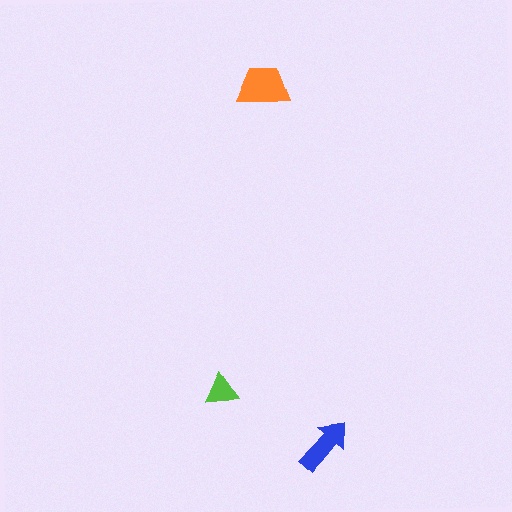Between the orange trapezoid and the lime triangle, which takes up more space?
The orange trapezoid.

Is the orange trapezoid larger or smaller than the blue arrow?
Larger.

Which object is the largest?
The orange trapezoid.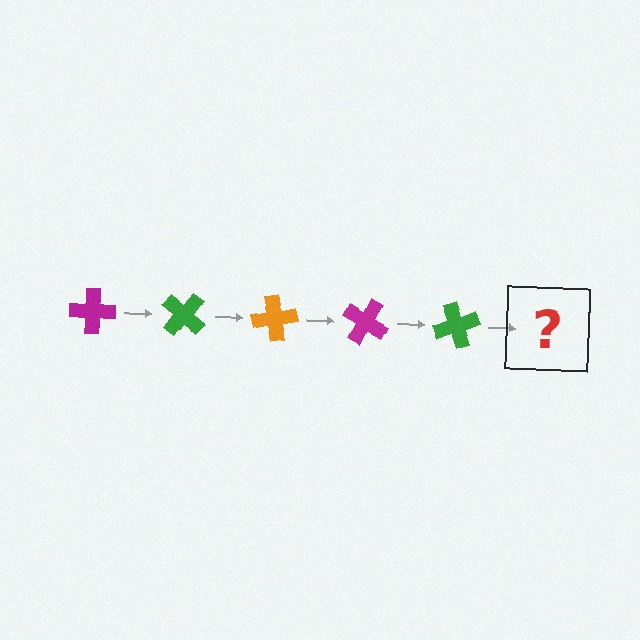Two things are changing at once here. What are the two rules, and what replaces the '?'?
The two rules are that it rotates 40 degrees each step and the color cycles through magenta, green, and orange. The '?' should be an orange cross, rotated 200 degrees from the start.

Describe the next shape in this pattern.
It should be an orange cross, rotated 200 degrees from the start.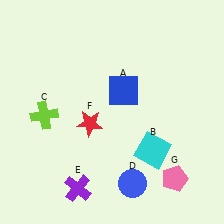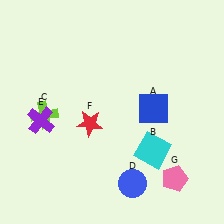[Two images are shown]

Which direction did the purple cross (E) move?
The purple cross (E) moved up.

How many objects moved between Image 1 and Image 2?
2 objects moved between the two images.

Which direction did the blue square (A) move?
The blue square (A) moved right.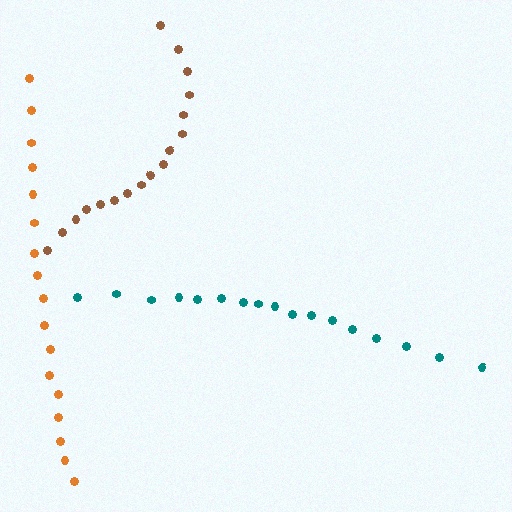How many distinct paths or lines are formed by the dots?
There are 3 distinct paths.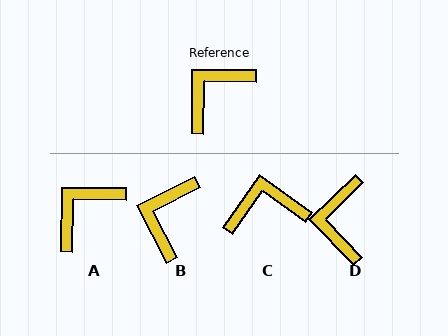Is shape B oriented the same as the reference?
No, it is off by about 28 degrees.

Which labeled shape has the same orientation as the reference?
A.